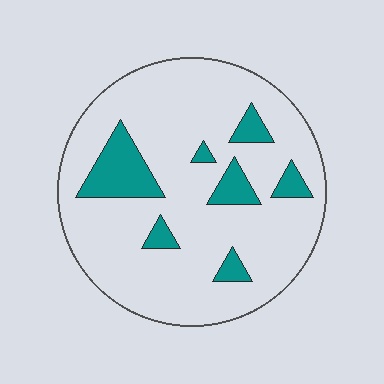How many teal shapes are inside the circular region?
7.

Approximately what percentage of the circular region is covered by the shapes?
Approximately 15%.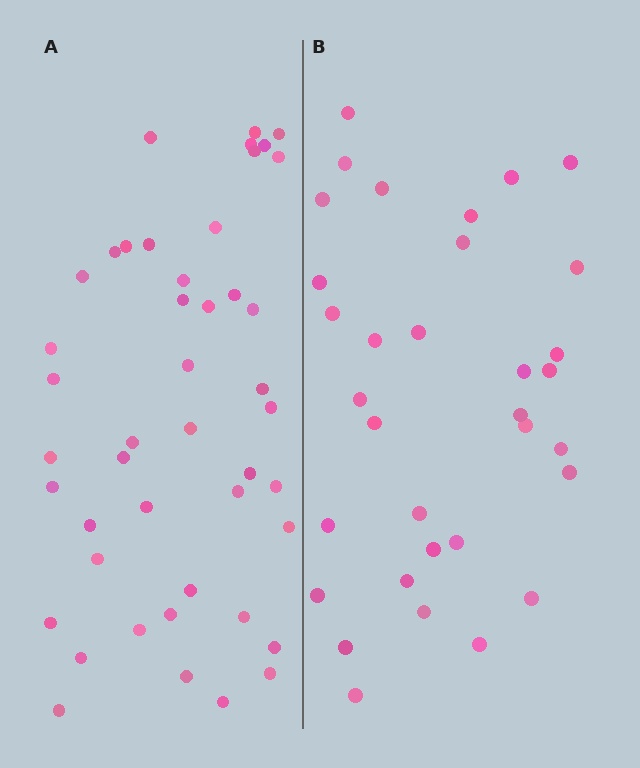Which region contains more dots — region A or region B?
Region A (the left region) has more dots.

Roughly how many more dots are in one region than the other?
Region A has roughly 12 or so more dots than region B.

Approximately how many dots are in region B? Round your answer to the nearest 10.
About 30 dots. (The exact count is 33, which rounds to 30.)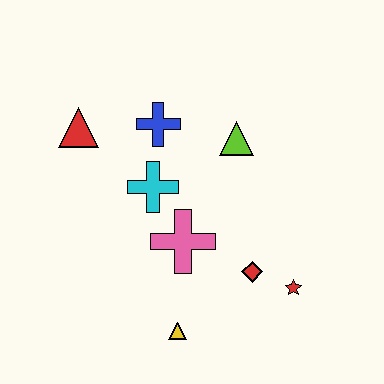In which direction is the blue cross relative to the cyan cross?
The blue cross is above the cyan cross.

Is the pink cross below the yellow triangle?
No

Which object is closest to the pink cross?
The cyan cross is closest to the pink cross.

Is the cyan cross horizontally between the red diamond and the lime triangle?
No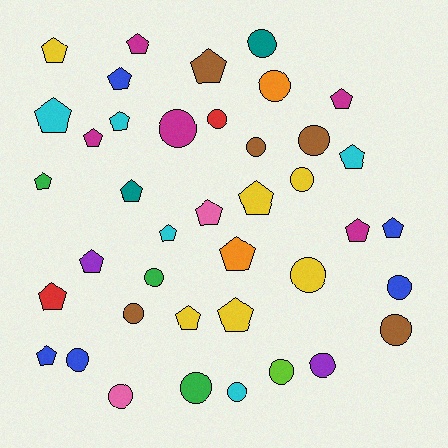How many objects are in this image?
There are 40 objects.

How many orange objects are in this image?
There are 2 orange objects.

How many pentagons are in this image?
There are 22 pentagons.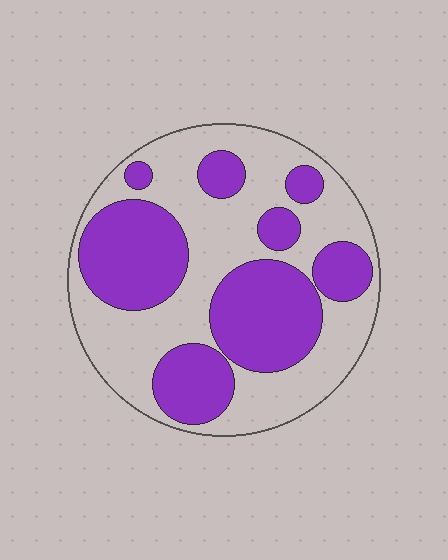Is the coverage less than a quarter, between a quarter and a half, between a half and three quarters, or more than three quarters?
Between a quarter and a half.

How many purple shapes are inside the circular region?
8.